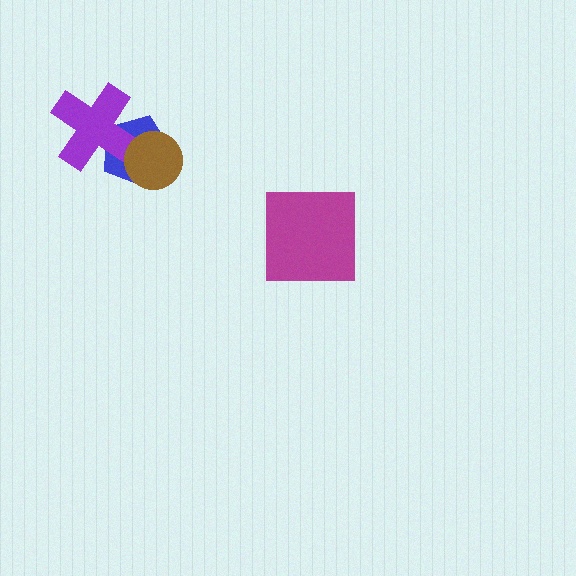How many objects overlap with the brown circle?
1 object overlaps with the brown circle.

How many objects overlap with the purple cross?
1 object overlaps with the purple cross.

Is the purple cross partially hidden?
No, no other shape covers it.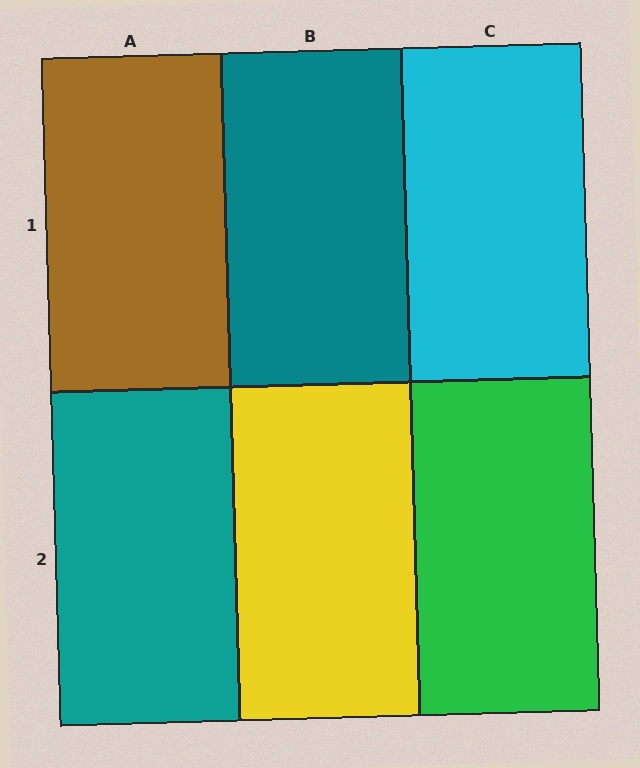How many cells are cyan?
1 cell is cyan.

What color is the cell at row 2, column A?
Teal.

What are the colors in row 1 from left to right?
Brown, teal, cyan.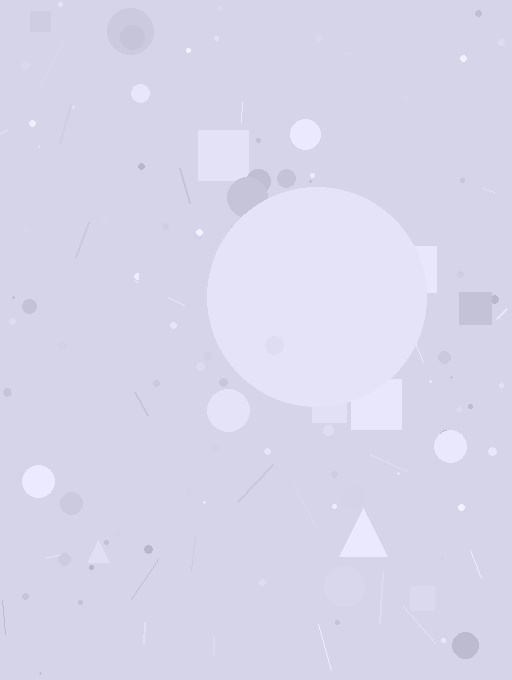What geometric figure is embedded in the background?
A circle is embedded in the background.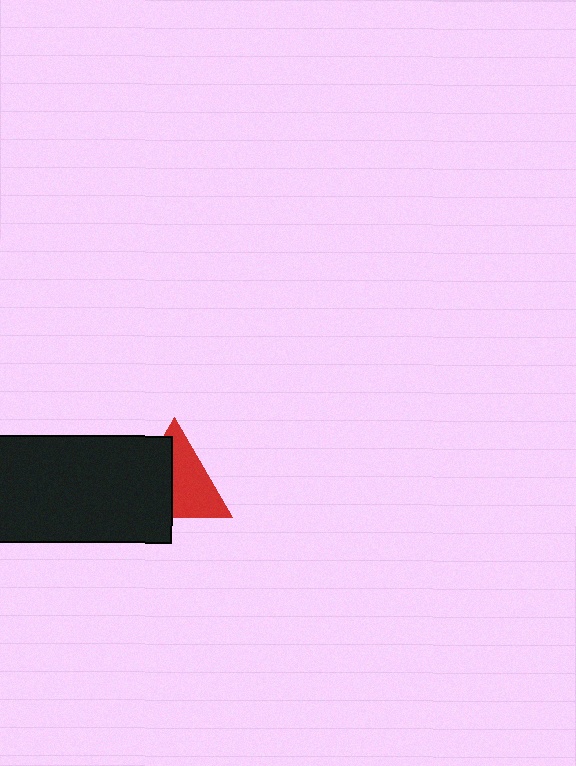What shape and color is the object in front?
The object in front is a black rectangle.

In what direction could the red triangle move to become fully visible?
The red triangle could move right. That would shift it out from behind the black rectangle entirely.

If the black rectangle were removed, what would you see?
You would see the complete red triangle.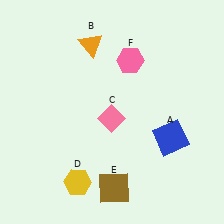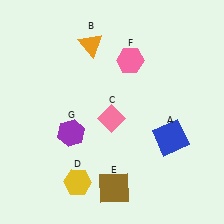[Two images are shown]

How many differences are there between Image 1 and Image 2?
There is 1 difference between the two images.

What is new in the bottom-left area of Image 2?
A purple hexagon (G) was added in the bottom-left area of Image 2.